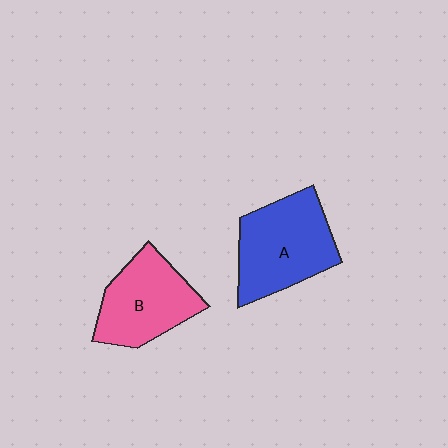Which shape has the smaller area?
Shape B (pink).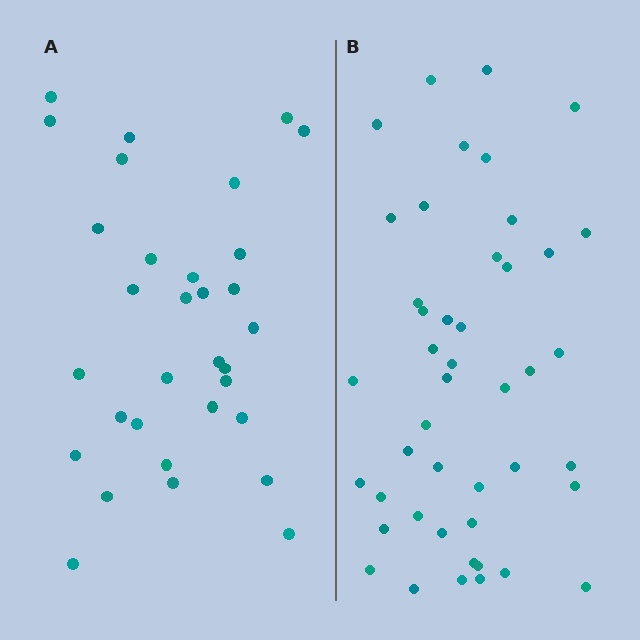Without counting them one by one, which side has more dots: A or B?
Region B (the right region) has more dots.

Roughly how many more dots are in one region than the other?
Region B has approximately 15 more dots than region A.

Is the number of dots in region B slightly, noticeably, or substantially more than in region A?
Region B has noticeably more, but not dramatically so. The ratio is roughly 1.4 to 1.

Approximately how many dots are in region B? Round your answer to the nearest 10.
About 40 dots. (The exact count is 45, which rounds to 40.)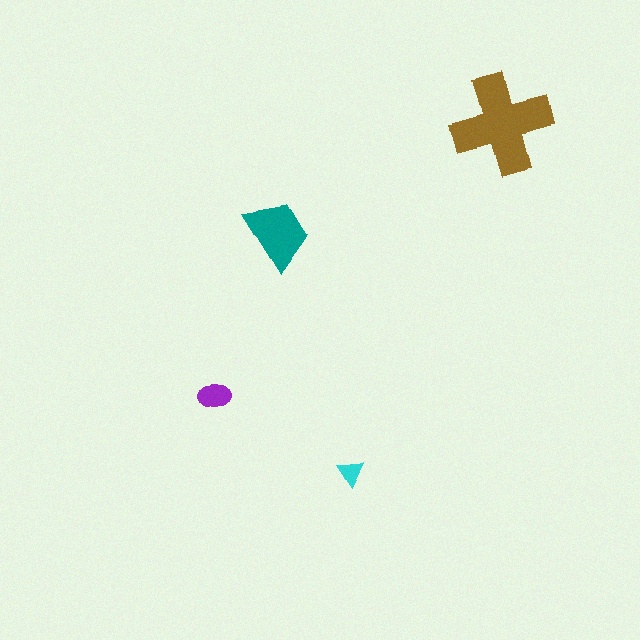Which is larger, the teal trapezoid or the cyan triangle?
The teal trapezoid.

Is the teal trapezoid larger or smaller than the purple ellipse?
Larger.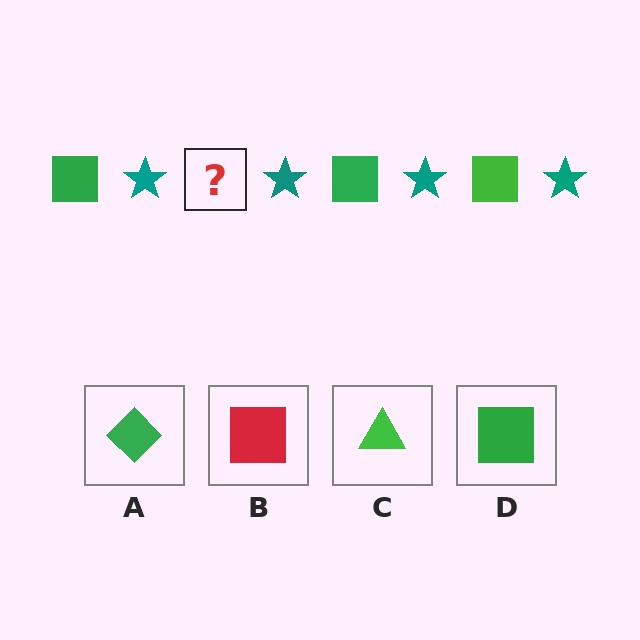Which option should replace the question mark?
Option D.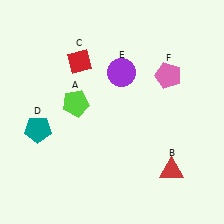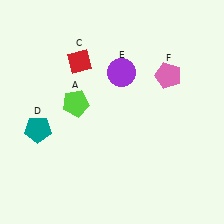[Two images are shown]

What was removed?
The red triangle (B) was removed in Image 2.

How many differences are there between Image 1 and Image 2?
There is 1 difference between the two images.